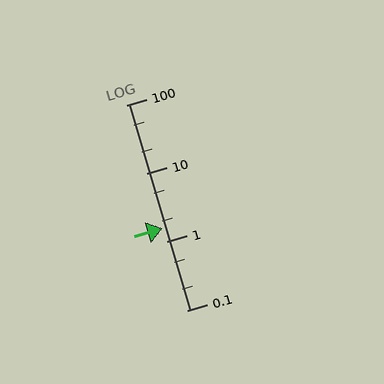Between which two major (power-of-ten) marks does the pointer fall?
The pointer is between 1 and 10.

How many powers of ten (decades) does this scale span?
The scale spans 3 decades, from 0.1 to 100.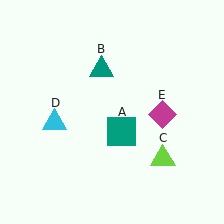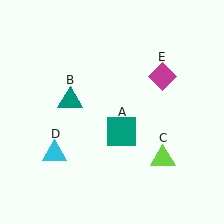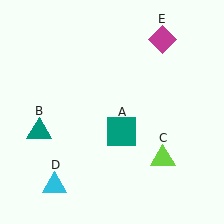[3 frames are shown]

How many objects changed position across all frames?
3 objects changed position: teal triangle (object B), cyan triangle (object D), magenta diamond (object E).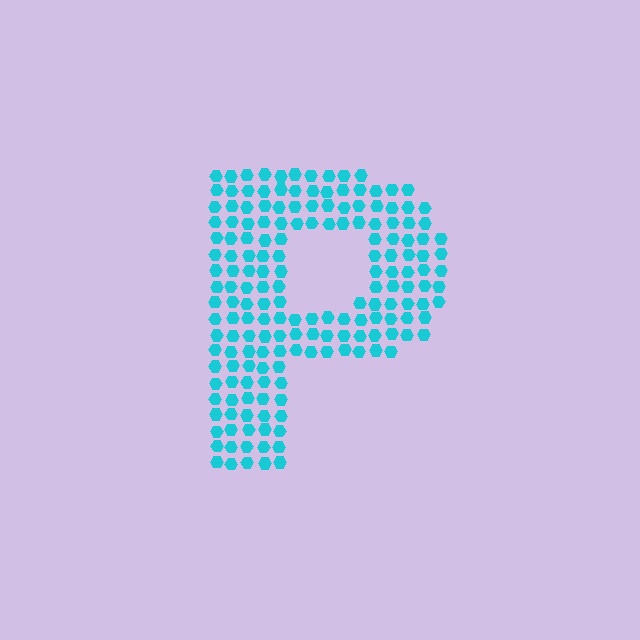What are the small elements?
The small elements are hexagons.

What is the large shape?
The large shape is the letter P.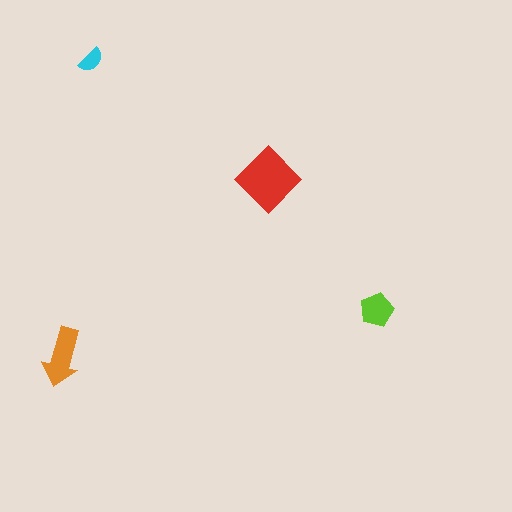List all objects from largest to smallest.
The red diamond, the orange arrow, the lime pentagon, the cyan semicircle.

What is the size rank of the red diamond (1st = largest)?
1st.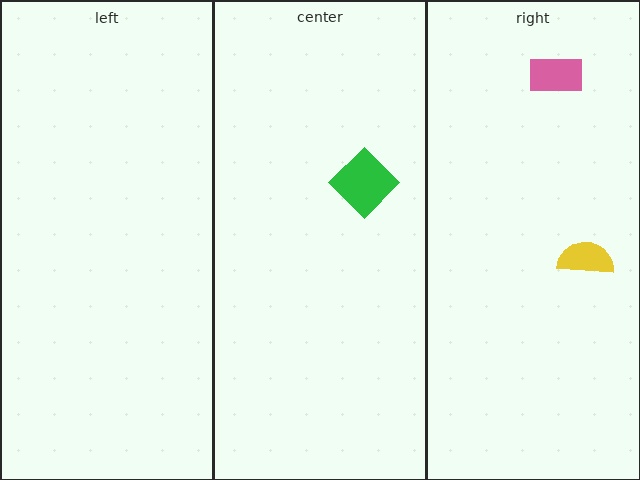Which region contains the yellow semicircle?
The right region.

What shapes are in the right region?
The yellow semicircle, the pink rectangle.